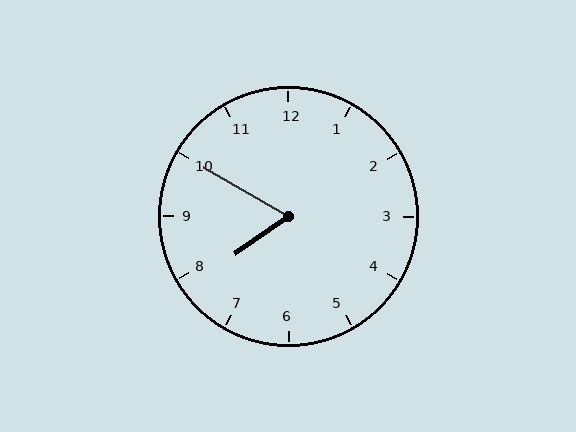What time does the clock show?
7:50.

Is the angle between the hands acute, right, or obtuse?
It is acute.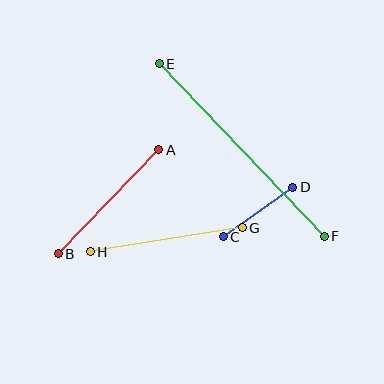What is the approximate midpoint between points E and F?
The midpoint is at approximately (242, 150) pixels.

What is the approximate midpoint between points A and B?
The midpoint is at approximately (108, 202) pixels.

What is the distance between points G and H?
The distance is approximately 154 pixels.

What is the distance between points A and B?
The distance is approximately 145 pixels.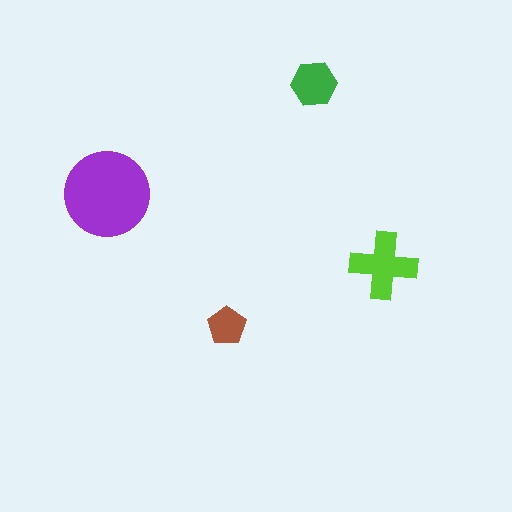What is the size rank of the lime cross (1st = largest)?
2nd.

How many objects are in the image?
There are 4 objects in the image.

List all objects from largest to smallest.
The purple circle, the lime cross, the green hexagon, the brown pentagon.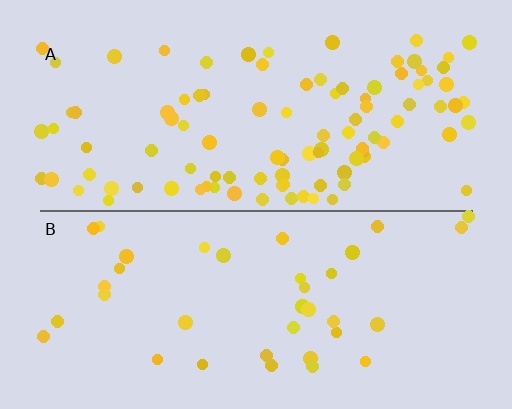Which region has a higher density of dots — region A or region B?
A (the top).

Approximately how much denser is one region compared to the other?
Approximately 2.6× — region A over region B.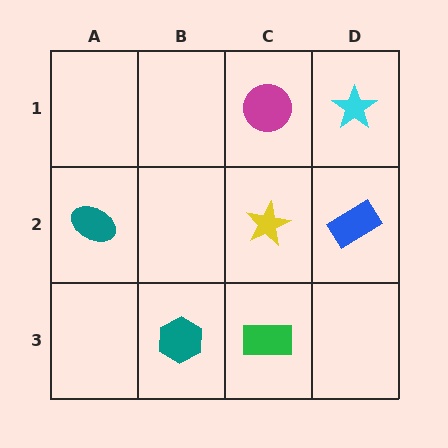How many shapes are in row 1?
2 shapes.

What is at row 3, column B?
A teal hexagon.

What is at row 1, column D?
A cyan star.